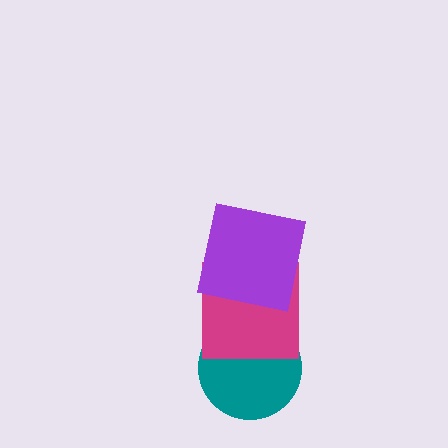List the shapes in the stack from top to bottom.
From top to bottom: the purple square, the magenta square, the teal circle.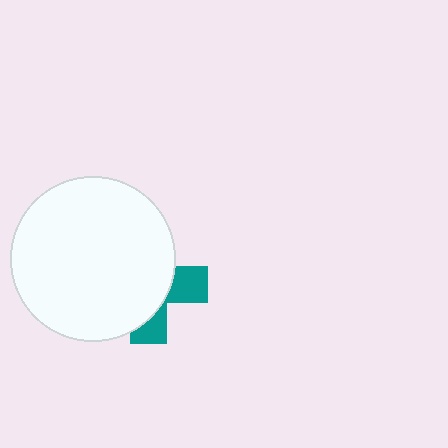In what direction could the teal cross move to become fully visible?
The teal cross could move right. That would shift it out from behind the white circle entirely.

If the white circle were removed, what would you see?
You would see the complete teal cross.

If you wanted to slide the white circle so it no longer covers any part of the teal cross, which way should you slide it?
Slide it left — that is the most direct way to separate the two shapes.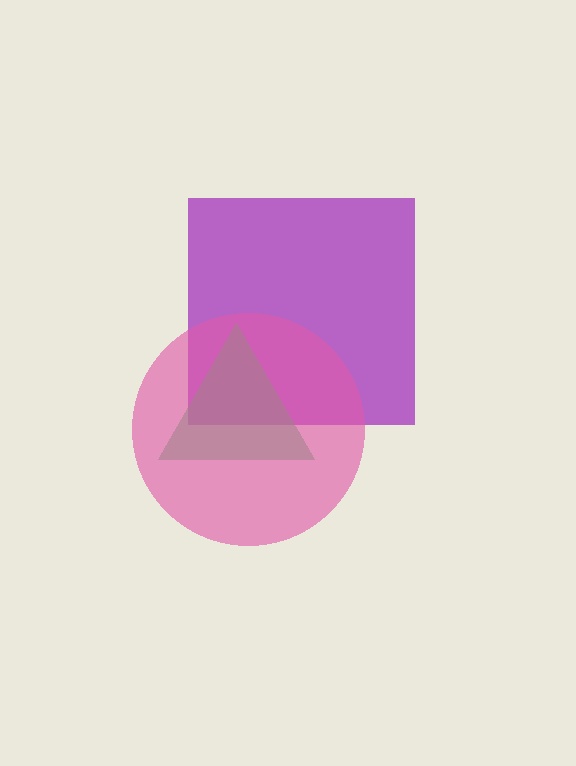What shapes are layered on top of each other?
The layered shapes are: a purple square, a green triangle, a pink circle.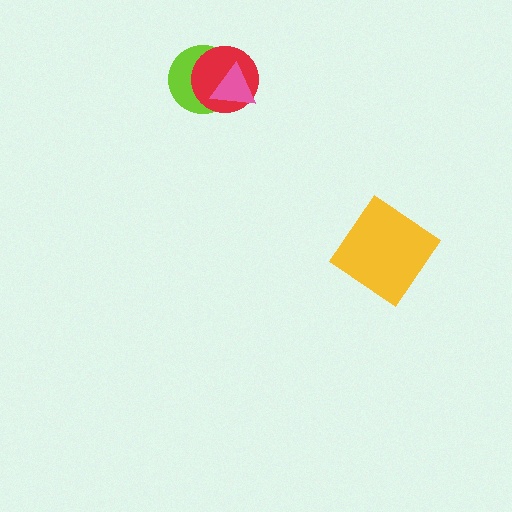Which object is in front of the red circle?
The pink triangle is in front of the red circle.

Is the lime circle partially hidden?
Yes, it is partially covered by another shape.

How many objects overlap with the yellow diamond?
0 objects overlap with the yellow diamond.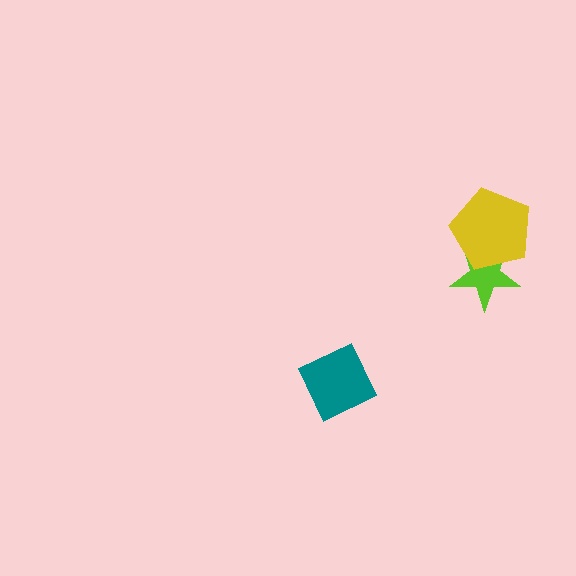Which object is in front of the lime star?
The yellow pentagon is in front of the lime star.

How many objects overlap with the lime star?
1 object overlaps with the lime star.